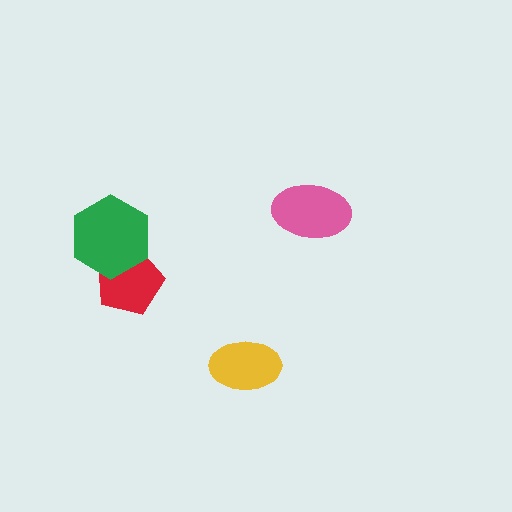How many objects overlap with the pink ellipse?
0 objects overlap with the pink ellipse.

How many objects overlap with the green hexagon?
1 object overlaps with the green hexagon.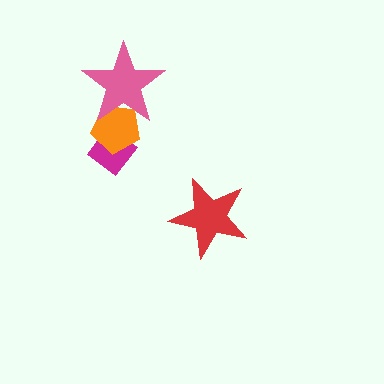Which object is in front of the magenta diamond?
The orange pentagon is in front of the magenta diamond.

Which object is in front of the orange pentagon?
The pink star is in front of the orange pentagon.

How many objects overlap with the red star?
0 objects overlap with the red star.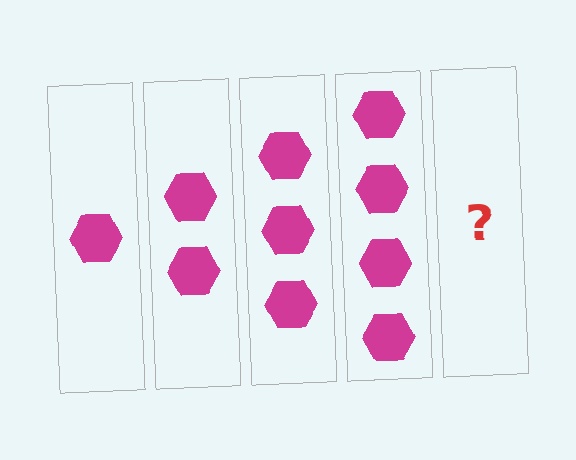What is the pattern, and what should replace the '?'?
The pattern is that each step adds one more hexagon. The '?' should be 5 hexagons.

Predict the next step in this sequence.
The next step is 5 hexagons.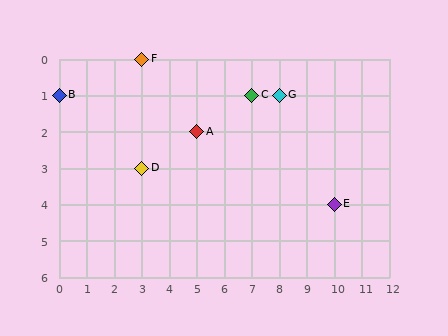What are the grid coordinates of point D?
Point D is at grid coordinates (3, 3).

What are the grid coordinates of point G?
Point G is at grid coordinates (8, 1).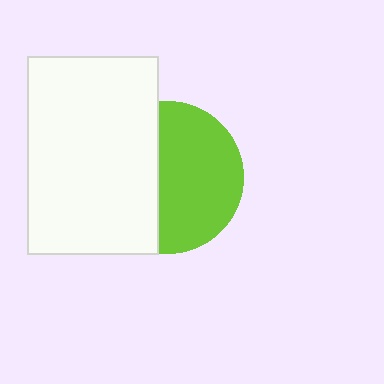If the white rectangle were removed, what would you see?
You would see the complete lime circle.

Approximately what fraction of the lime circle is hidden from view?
Roughly 43% of the lime circle is hidden behind the white rectangle.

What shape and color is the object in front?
The object in front is a white rectangle.